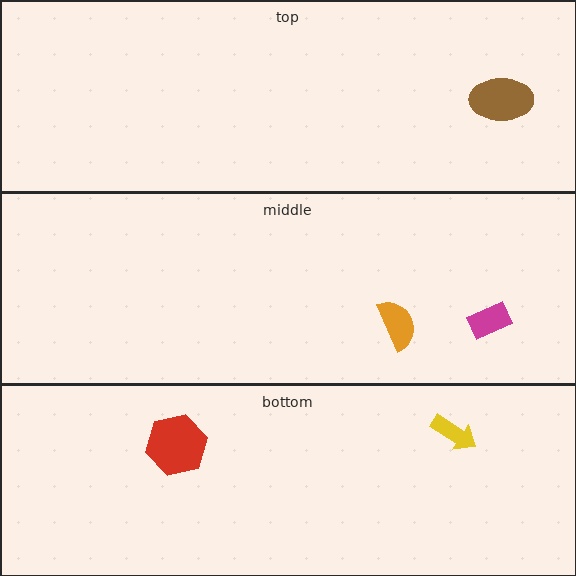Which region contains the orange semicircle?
The middle region.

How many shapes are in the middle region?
2.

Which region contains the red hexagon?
The bottom region.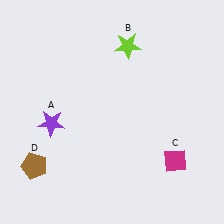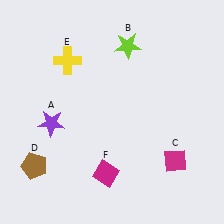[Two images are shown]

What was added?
A yellow cross (E), a magenta diamond (F) were added in Image 2.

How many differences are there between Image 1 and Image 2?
There are 2 differences between the two images.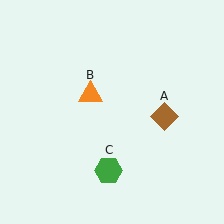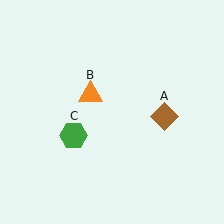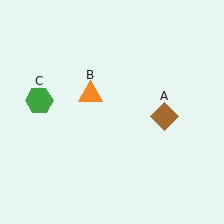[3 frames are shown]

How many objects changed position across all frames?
1 object changed position: green hexagon (object C).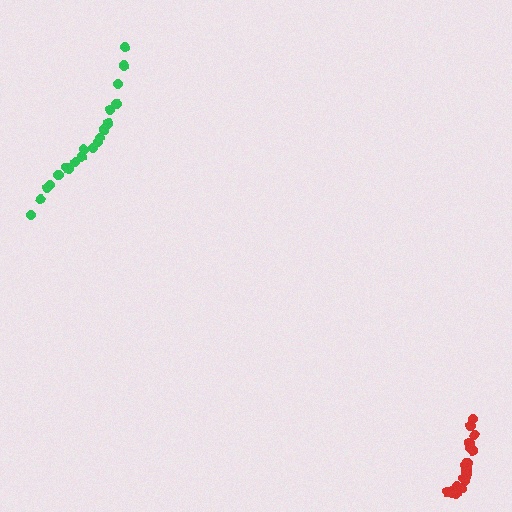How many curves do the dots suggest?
There are 2 distinct paths.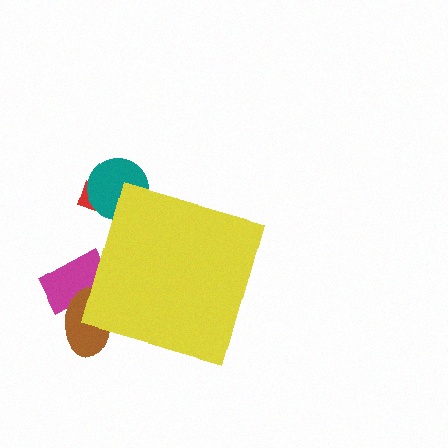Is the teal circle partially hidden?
Yes, the teal circle is partially hidden behind the yellow diamond.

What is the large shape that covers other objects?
A yellow diamond.